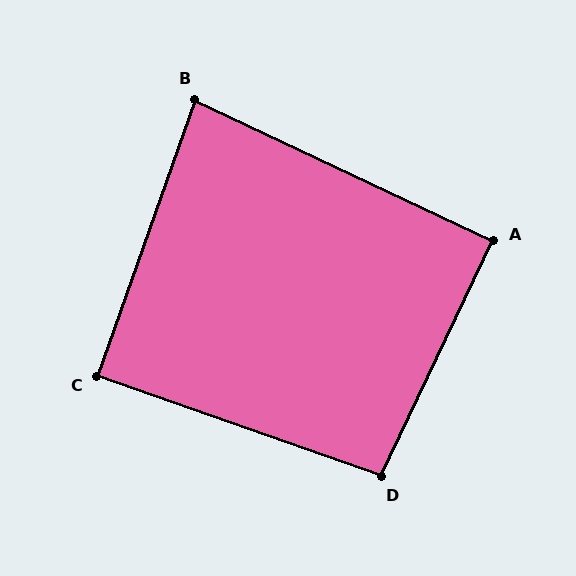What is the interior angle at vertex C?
Approximately 90 degrees (approximately right).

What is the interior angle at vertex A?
Approximately 90 degrees (approximately right).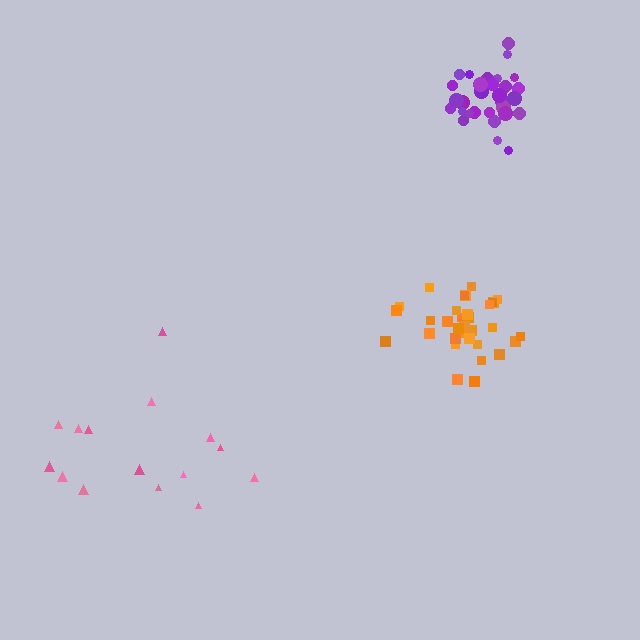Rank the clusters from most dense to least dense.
orange, purple, pink.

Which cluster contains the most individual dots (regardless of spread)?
Orange (34).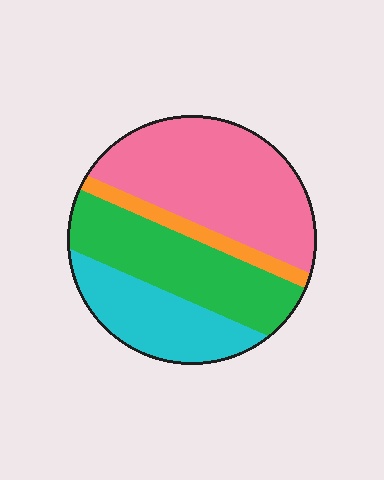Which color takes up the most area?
Pink, at roughly 40%.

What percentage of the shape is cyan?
Cyan covers around 20% of the shape.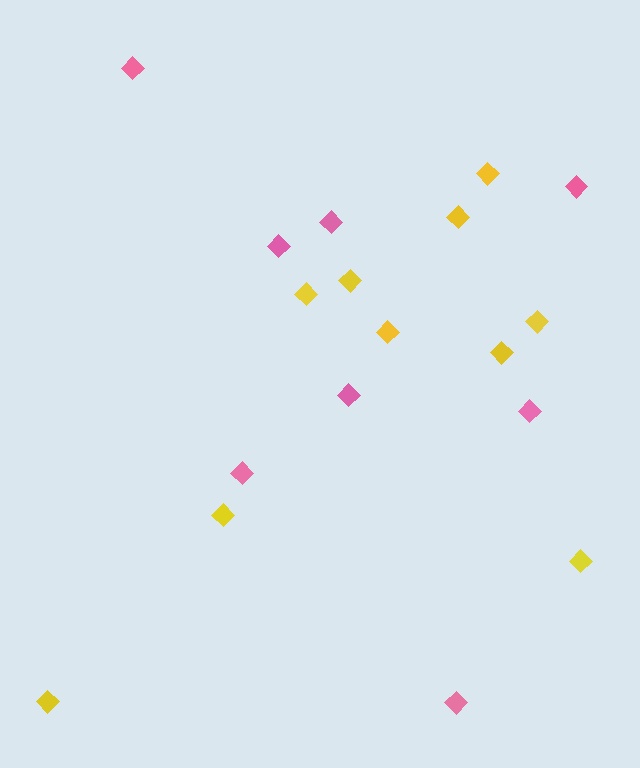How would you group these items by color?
There are 2 groups: one group of pink diamonds (8) and one group of yellow diamonds (10).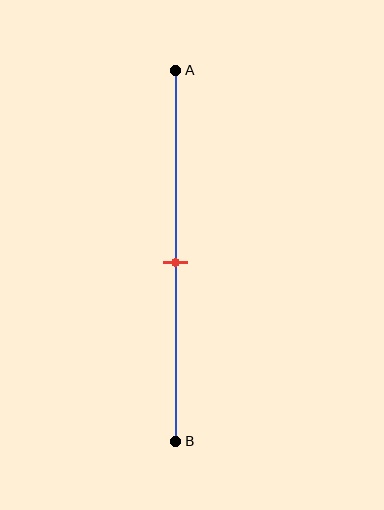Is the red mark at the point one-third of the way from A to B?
No, the mark is at about 50% from A, not at the 33% one-third point.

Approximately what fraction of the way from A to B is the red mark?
The red mark is approximately 50% of the way from A to B.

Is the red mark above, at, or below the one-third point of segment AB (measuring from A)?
The red mark is below the one-third point of segment AB.